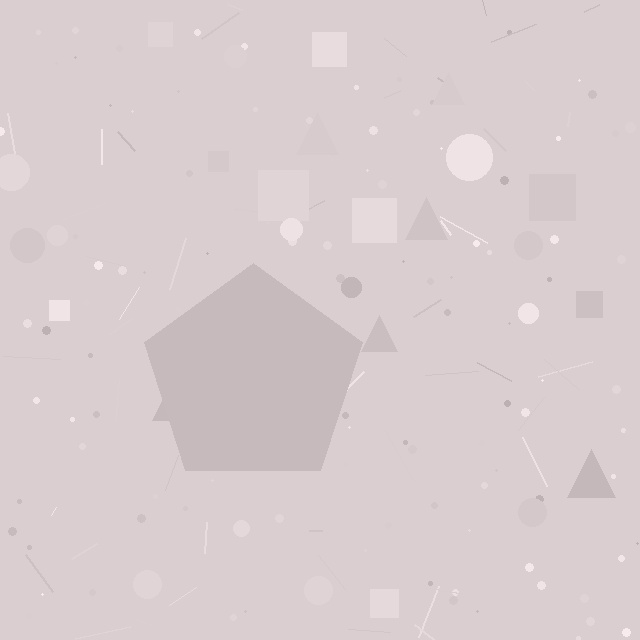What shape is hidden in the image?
A pentagon is hidden in the image.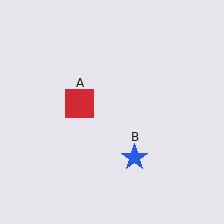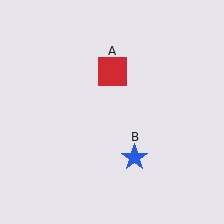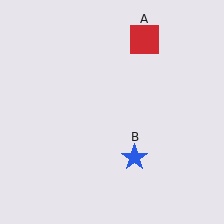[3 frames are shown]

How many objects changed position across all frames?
1 object changed position: red square (object A).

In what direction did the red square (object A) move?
The red square (object A) moved up and to the right.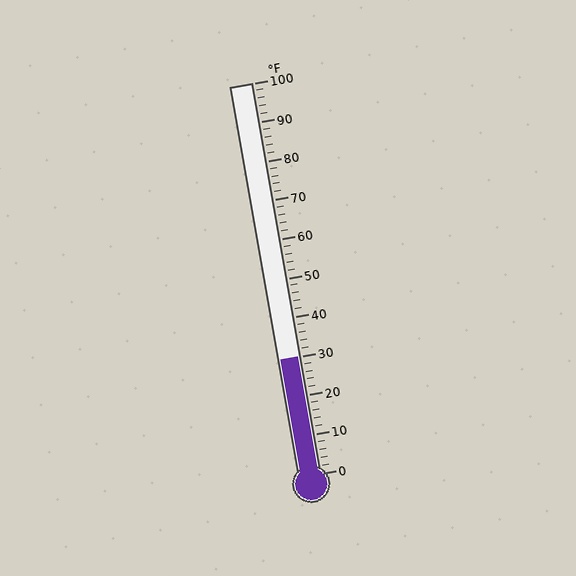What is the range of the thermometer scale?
The thermometer scale ranges from 0°F to 100°F.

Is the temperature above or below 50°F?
The temperature is below 50°F.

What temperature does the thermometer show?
The thermometer shows approximately 30°F.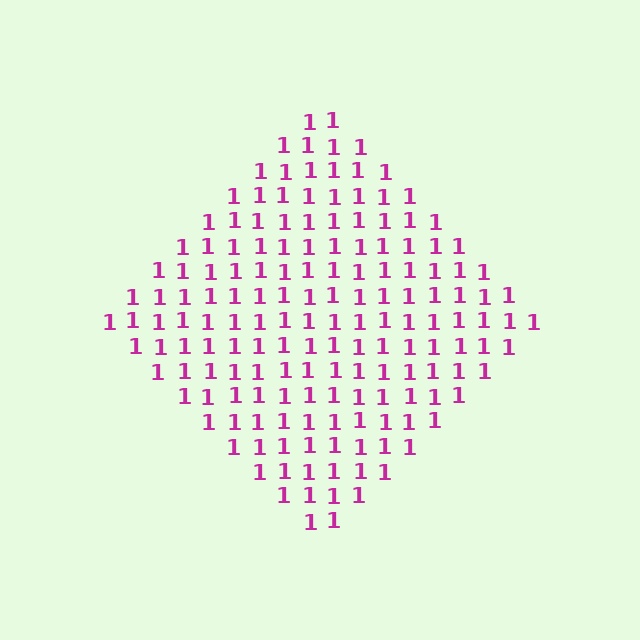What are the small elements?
The small elements are digit 1's.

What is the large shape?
The large shape is a diamond.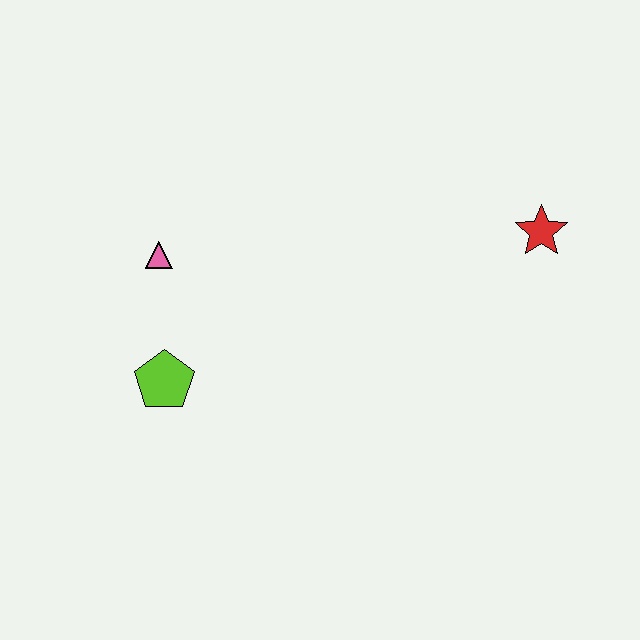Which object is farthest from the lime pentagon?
The red star is farthest from the lime pentagon.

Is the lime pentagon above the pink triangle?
No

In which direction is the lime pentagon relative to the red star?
The lime pentagon is to the left of the red star.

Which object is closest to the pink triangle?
The lime pentagon is closest to the pink triangle.